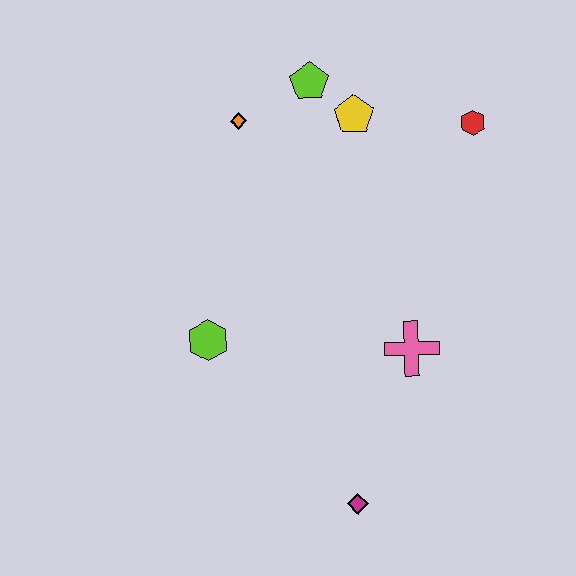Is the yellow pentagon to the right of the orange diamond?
Yes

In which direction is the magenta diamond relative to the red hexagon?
The magenta diamond is below the red hexagon.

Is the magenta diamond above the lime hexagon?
No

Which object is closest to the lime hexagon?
The pink cross is closest to the lime hexagon.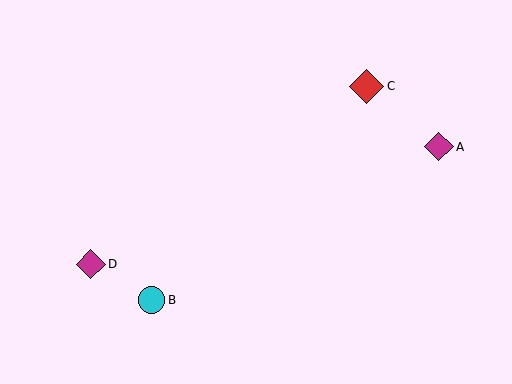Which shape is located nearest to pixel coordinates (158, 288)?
The cyan circle (labeled B) at (152, 300) is nearest to that location.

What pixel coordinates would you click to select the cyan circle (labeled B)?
Click at (152, 300) to select the cyan circle B.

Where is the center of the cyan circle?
The center of the cyan circle is at (152, 300).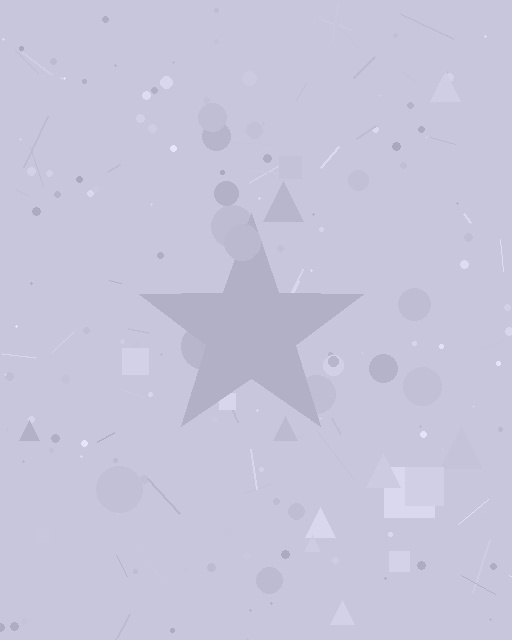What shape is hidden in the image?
A star is hidden in the image.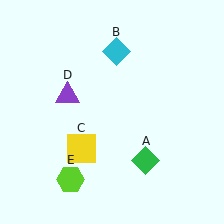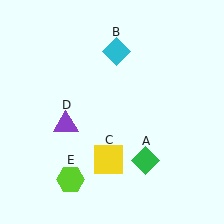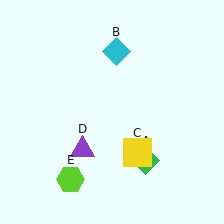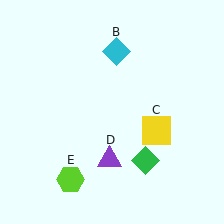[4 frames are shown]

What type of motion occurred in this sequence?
The yellow square (object C), purple triangle (object D) rotated counterclockwise around the center of the scene.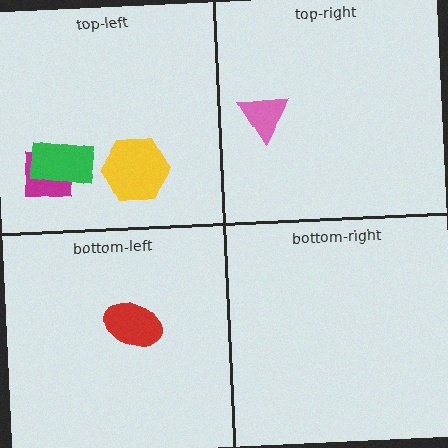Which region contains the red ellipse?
The bottom-left region.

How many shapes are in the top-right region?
1.